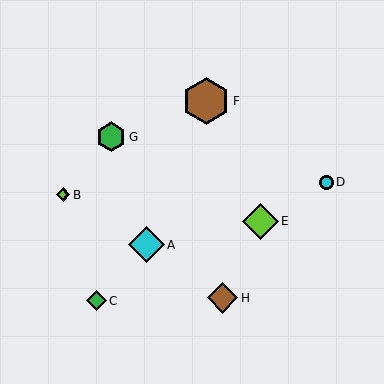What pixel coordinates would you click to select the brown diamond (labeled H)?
Click at (222, 298) to select the brown diamond H.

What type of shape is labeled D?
Shape D is a cyan circle.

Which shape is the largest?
The brown hexagon (labeled F) is the largest.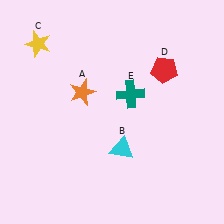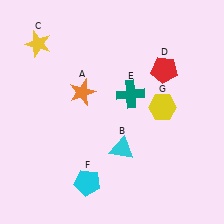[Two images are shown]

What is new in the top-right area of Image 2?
A yellow hexagon (G) was added in the top-right area of Image 2.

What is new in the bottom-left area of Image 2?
A cyan pentagon (F) was added in the bottom-left area of Image 2.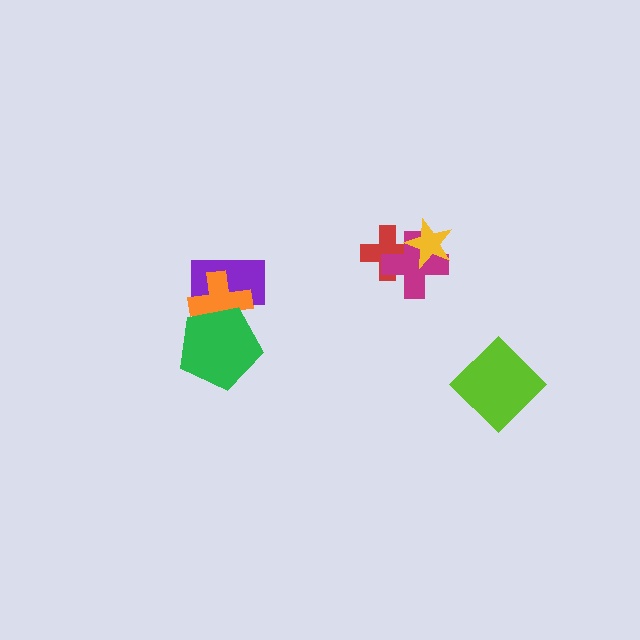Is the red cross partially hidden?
Yes, it is partially covered by another shape.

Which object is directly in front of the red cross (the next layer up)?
The magenta cross is directly in front of the red cross.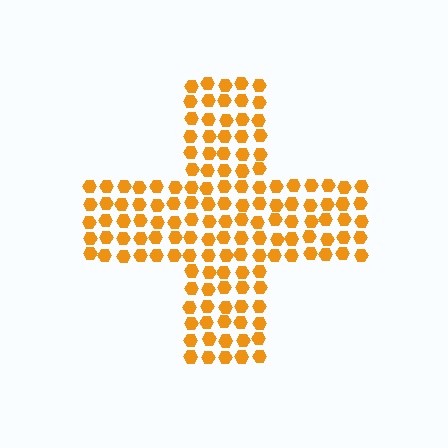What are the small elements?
The small elements are hexagons.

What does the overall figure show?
The overall figure shows a cross.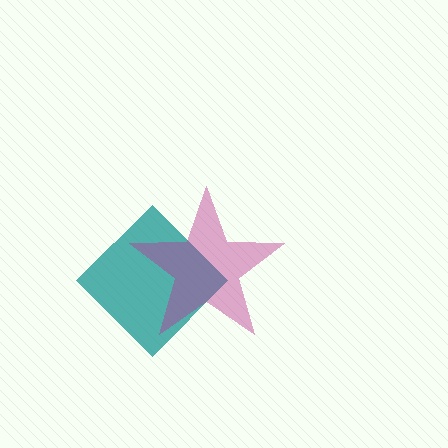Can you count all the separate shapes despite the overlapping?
Yes, there are 2 separate shapes.